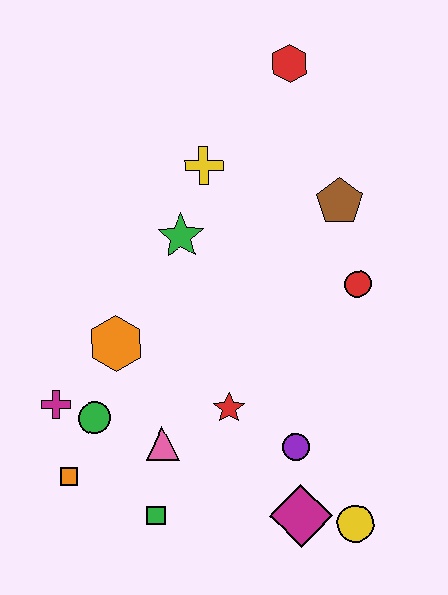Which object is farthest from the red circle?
The orange square is farthest from the red circle.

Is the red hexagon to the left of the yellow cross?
No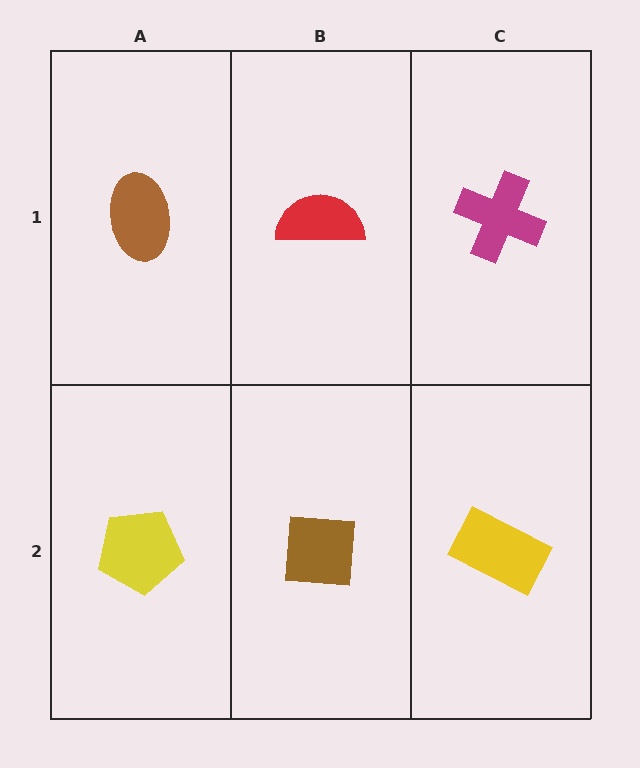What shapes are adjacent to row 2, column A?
A brown ellipse (row 1, column A), a brown square (row 2, column B).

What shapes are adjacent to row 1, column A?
A yellow pentagon (row 2, column A), a red semicircle (row 1, column B).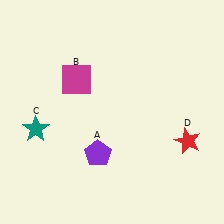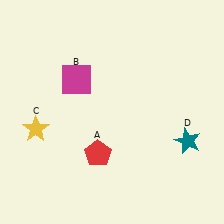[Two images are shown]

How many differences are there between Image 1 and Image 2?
There are 3 differences between the two images.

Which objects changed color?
A changed from purple to red. C changed from teal to yellow. D changed from red to teal.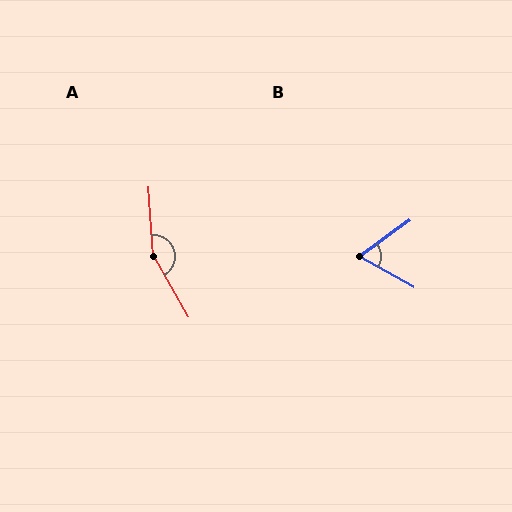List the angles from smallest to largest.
B (65°), A (154°).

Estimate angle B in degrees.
Approximately 65 degrees.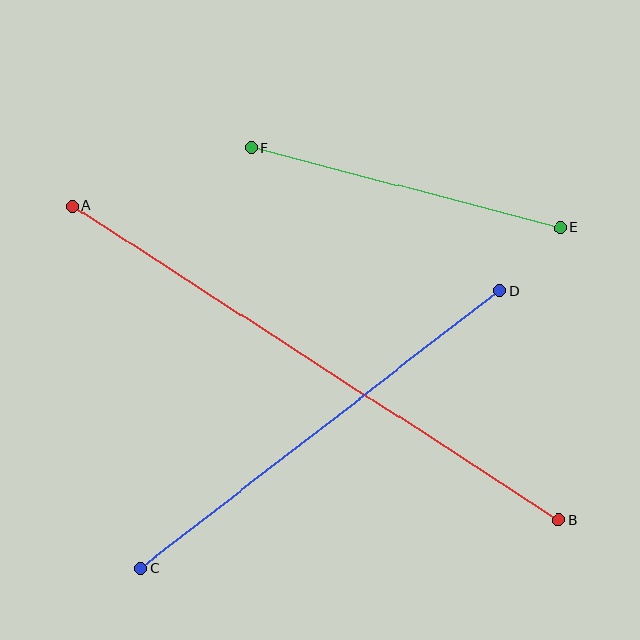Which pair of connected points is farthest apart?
Points A and B are farthest apart.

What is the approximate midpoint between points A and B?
The midpoint is at approximately (316, 363) pixels.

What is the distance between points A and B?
The distance is approximately 579 pixels.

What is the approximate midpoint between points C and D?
The midpoint is at approximately (320, 430) pixels.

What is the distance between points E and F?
The distance is approximately 319 pixels.